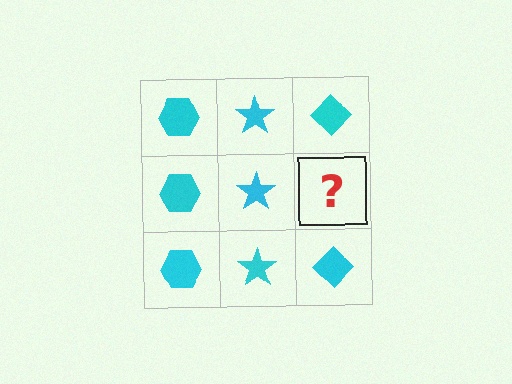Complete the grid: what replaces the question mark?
The question mark should be replaced with a cyan diamond.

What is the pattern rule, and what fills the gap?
The rule is that each column has a consistent shape. The gap should be filled with a cyan diamond.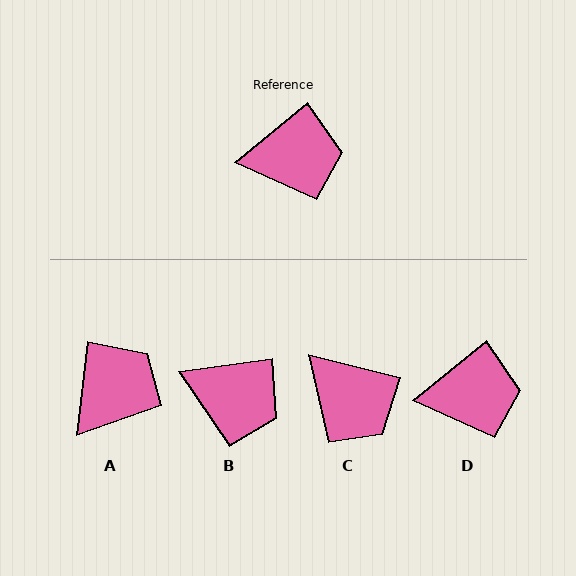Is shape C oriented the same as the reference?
No, it is off by about 53 degrees.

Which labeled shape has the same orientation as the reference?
D.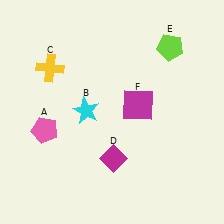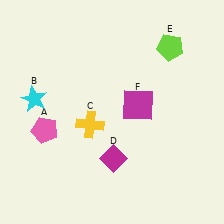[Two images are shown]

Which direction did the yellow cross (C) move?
The yellow cross (C) moved down.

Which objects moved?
The objects that moved are: the cyan star (B), the yellow cross (C).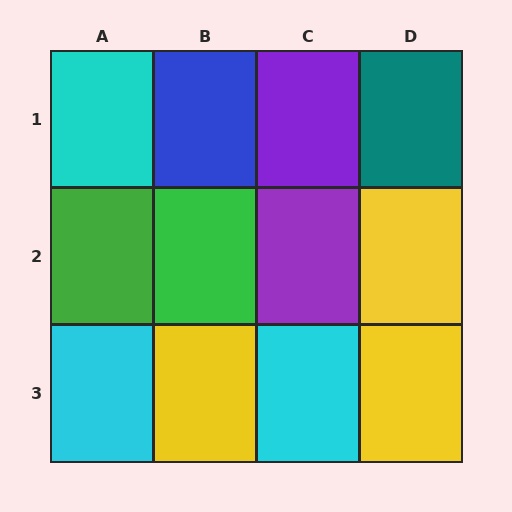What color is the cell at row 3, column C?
Cyan.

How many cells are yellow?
3 cells are yellow.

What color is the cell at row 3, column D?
Yellow.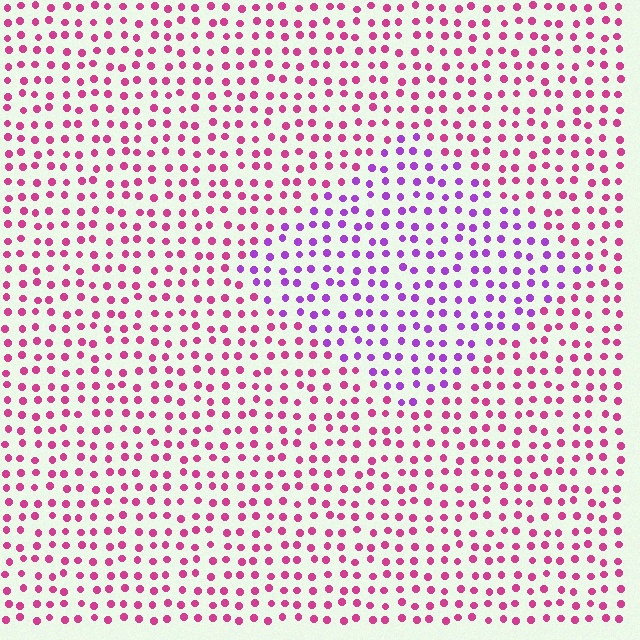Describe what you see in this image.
The image is filled with small magenta elements in a uniform arrangement. A diamond-shaped region is visible where the elements are tinted to a slightly different hue, forming a subtle color boundary.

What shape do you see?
I see a diamond.